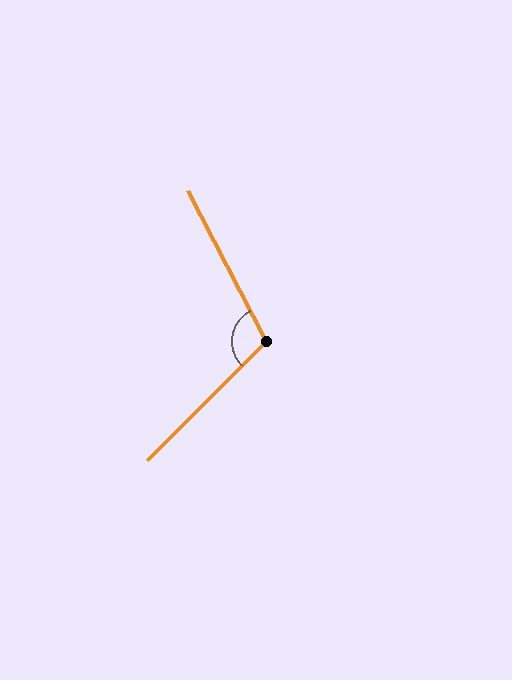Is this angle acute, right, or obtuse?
It is obtuse.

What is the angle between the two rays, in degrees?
Approximately 108 degrees.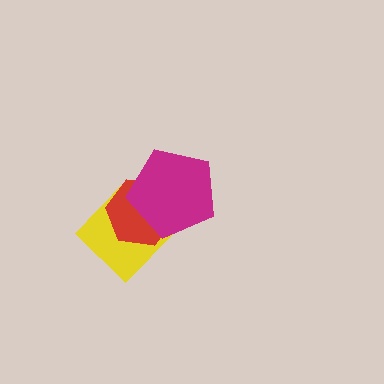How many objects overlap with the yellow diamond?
2 objects overlap with the yellow diamond.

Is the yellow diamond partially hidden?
Yes, it is partially covered by another shape.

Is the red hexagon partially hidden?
Yes, it is partially covered by another shape.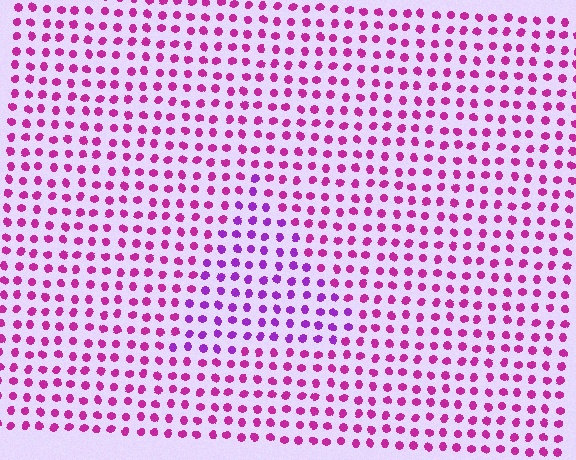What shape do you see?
I see a triangle.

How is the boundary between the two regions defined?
The boundary is defined purely by a slight shift in hue (about 30 degrees). Spacing, size, and orientation are identical on both sides.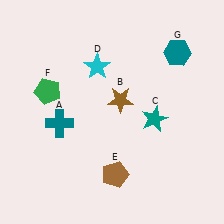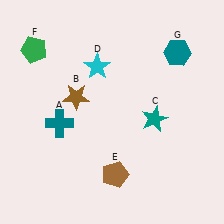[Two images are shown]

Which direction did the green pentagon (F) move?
The green pentagon (F) moved up.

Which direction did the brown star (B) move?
The brown star (B) moved left.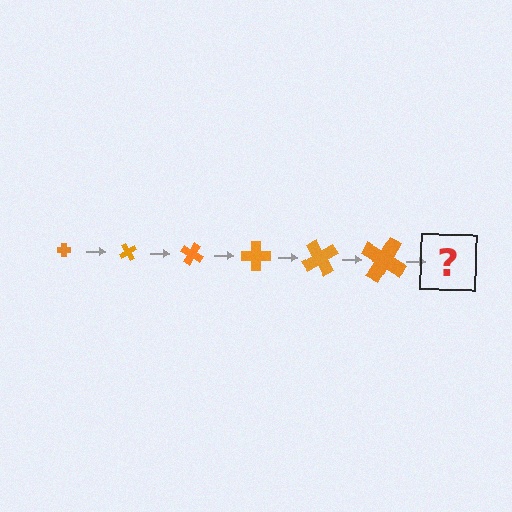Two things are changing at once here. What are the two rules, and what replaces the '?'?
The two rules are that the cross grows larger each step and it rotates 60 degrees each step. The '?' should be a cross, larger than the previous one and rotated 360 degrees from the start.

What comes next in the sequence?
The next element should be a cross, larger than the previous one and rotated 360 degrees from the start.